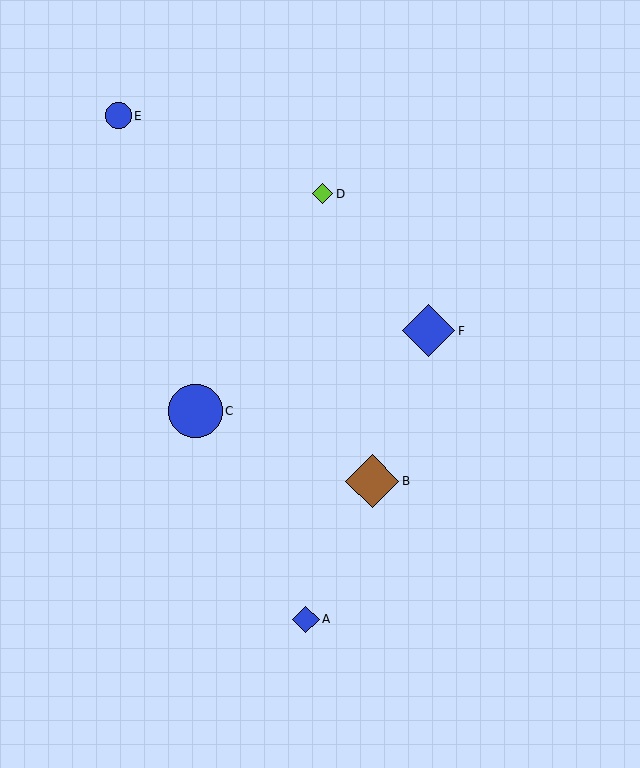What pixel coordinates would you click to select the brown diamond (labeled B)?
Click at (372, 481) to select the brown diamond B.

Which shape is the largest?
The blue circle (labeled C) is the largest.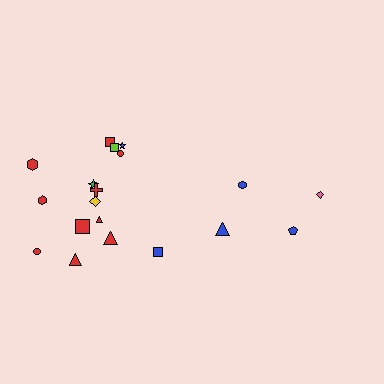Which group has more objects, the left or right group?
The left group.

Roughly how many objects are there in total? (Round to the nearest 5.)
Roughly 20 objects in total.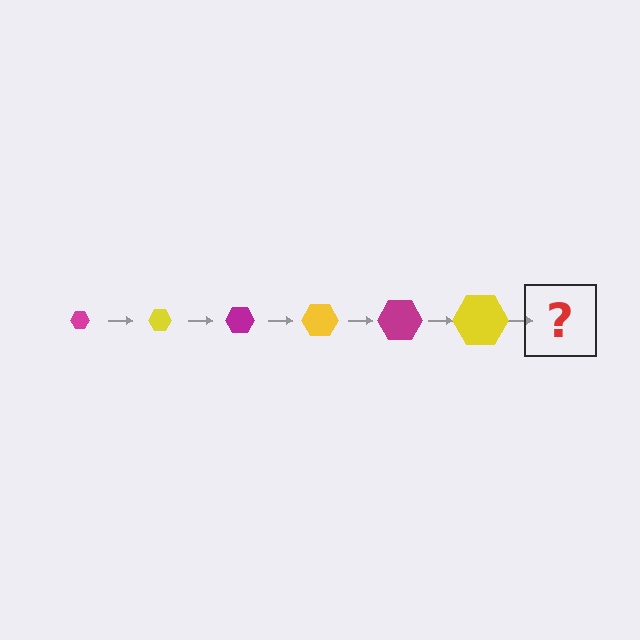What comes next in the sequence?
The next element should be a magenta hexagon, larger than the previous one.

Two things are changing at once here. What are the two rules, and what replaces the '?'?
The two rules are that the hexagon grows larger each step and the color cycles through magenta and yellow. The '?' should be a magenta hexagon, larger than the previous one.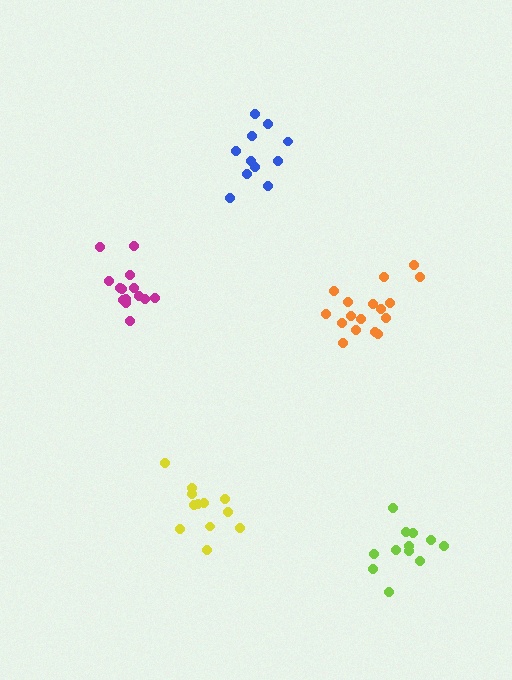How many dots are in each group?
Group 1: 12 dots, Group 2: 12 dots, Group 3: 11 dots, Group 4: 17 dots, Group 5: 14 dots (66 total).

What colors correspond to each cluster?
The clusters are colored: lime, yellow, blue, orange, magenta.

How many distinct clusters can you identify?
There are 5 distinct clusters.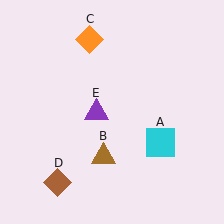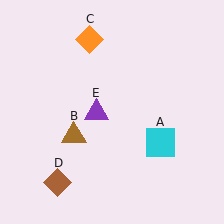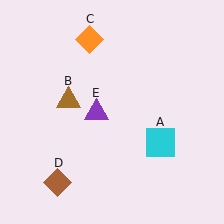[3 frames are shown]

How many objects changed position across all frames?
1 object changed position: brown triangle (object B).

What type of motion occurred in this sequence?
The brown triangle (object B) rotated clockwise around the center of the scene.